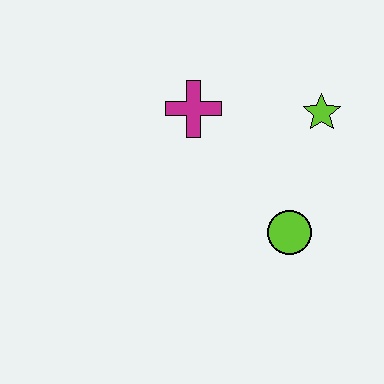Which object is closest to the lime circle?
The lime star is closest to the lime circle.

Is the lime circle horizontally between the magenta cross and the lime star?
Yes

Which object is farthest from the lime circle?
The magenta cross is farthest from the lime circle.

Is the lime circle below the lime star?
Yes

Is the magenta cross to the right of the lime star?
No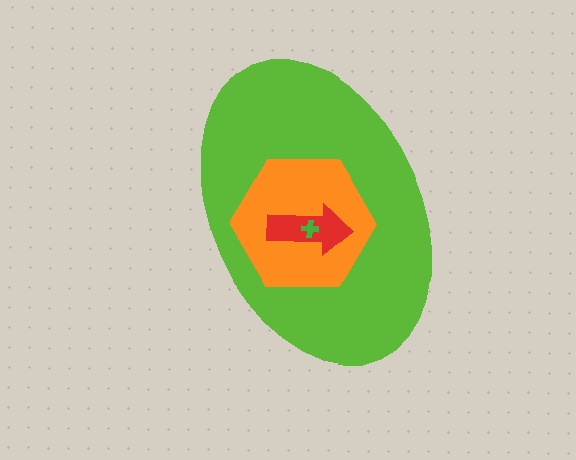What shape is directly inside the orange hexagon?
The red arrow.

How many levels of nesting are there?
4.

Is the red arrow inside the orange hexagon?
Yes.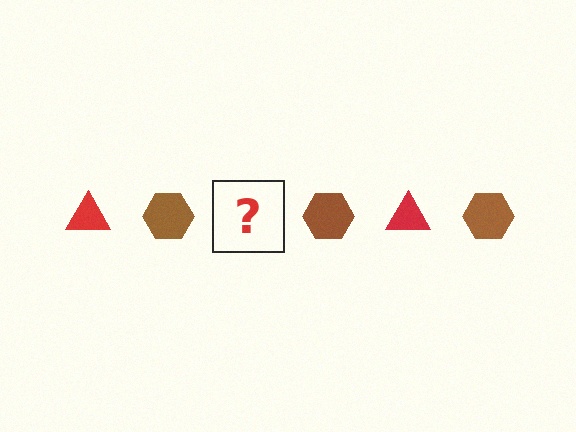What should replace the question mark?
The question mark should be replaced with a red triangle.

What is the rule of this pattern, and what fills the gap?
The rule is that the pattern alternates between red triangle and brown hexagon. The gap should be filled with a red triangle.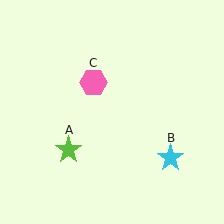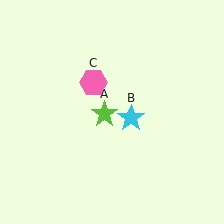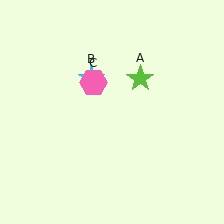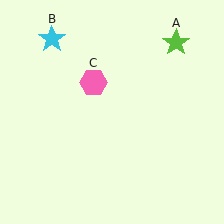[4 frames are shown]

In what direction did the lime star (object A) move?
The lime star (object A) moved up and to the right.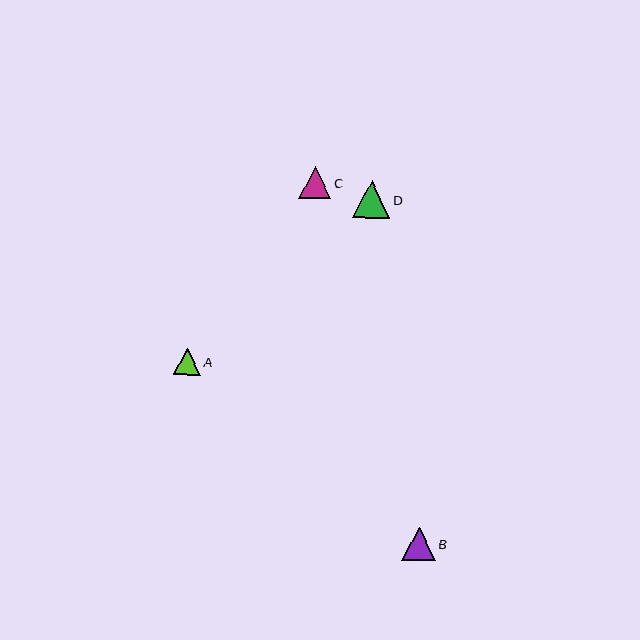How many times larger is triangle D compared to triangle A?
Triangle D is approximately 1.4 times the size of triangle A.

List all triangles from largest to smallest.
From largest to smallest: D, B, C, A.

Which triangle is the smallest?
Triangle A is the smallest with a size of approximately 27 pixels.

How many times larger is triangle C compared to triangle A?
Triangle C is approximately 1.2 times the size of triangle A.